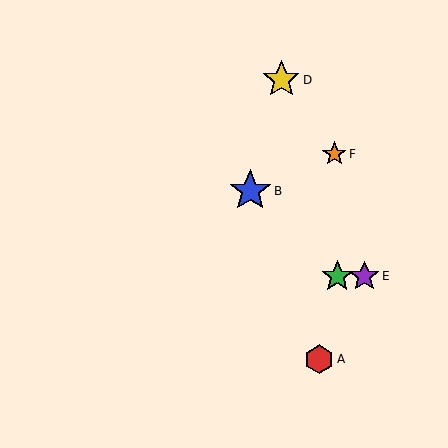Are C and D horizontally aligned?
No, C is at y≈276 and D is at y≈80.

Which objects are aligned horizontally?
Objects C, E are aligned horizontally.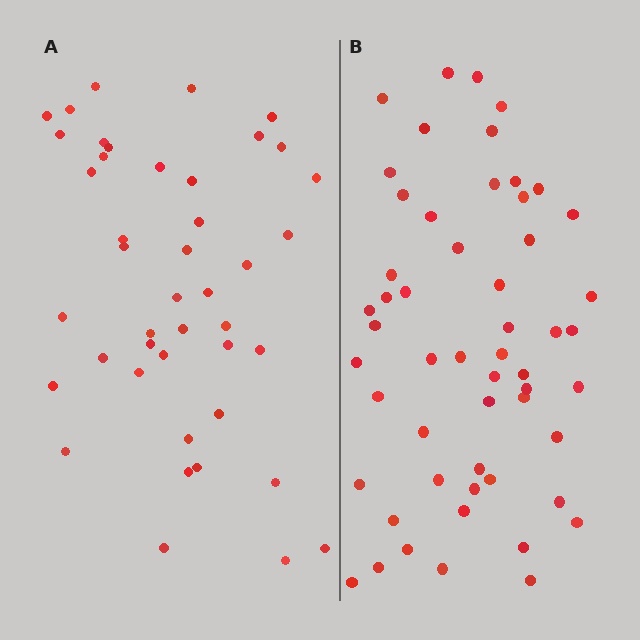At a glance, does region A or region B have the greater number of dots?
Region B (the right region) has more dots.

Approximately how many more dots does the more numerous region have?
Region B has roughly 12 or so more dots than region A.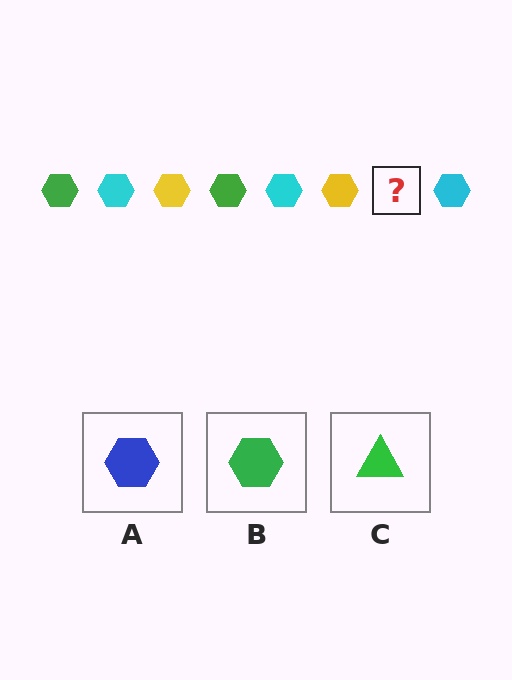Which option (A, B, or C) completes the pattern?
B.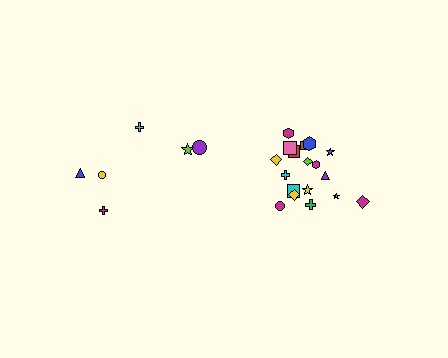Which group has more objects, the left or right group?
The right group.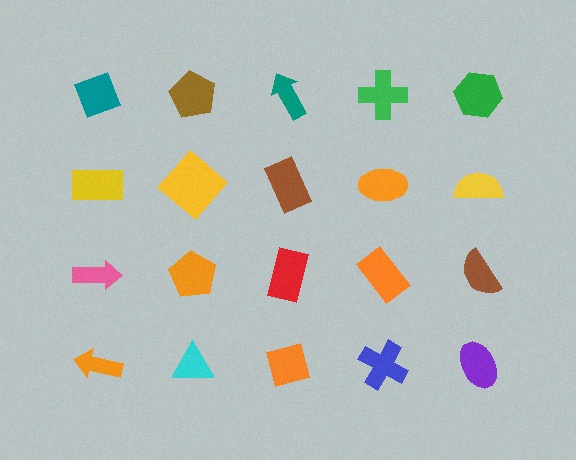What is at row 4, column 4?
A blue cross.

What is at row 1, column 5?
A green hexagon.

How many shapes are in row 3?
5 shapes.